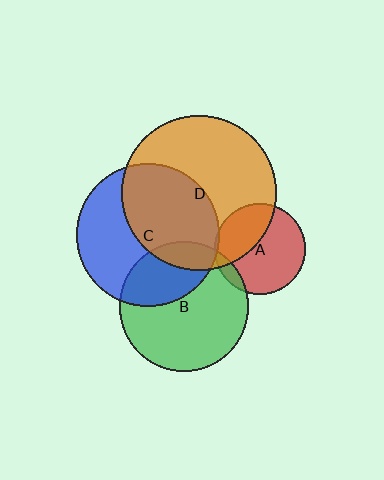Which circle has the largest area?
Circle D (orange).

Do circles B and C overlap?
Yes.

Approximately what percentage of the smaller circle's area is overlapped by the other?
Approximately 35%.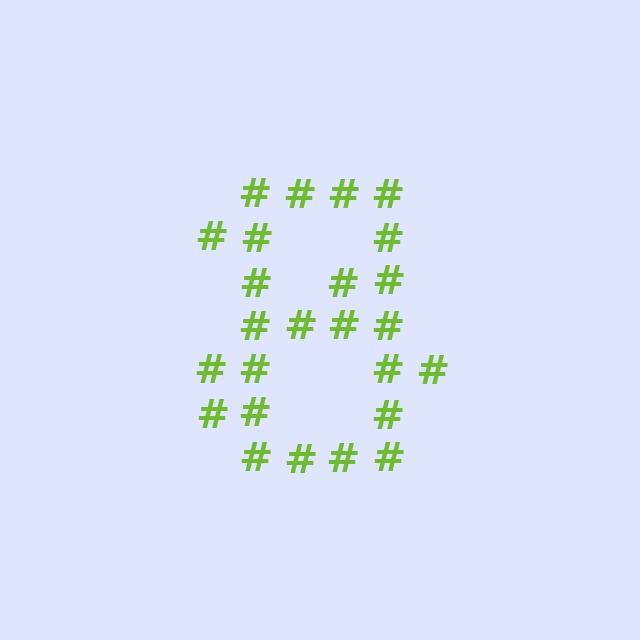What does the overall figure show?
The overall figure shows the digit 8.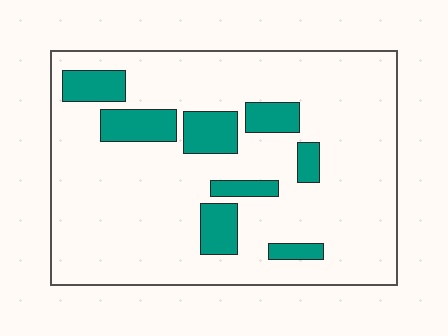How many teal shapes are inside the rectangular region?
8.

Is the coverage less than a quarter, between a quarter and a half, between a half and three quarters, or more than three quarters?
Less than a quarter.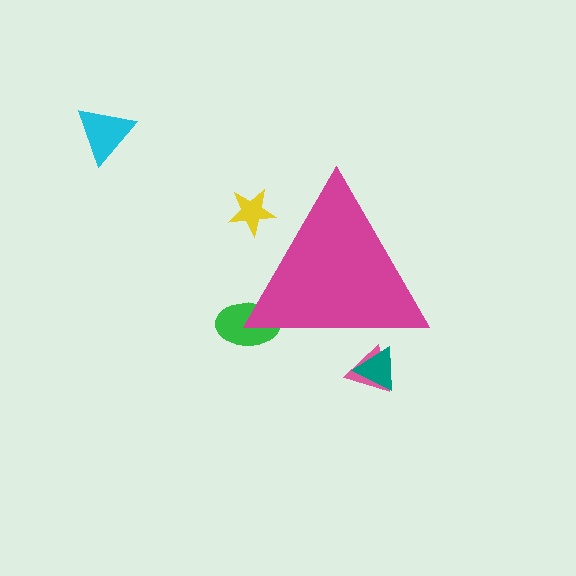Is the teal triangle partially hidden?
Yes, the teal triangle is partially hidden behind the magenta triangle.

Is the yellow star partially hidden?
Yes, the yellow star is partially hidden behind the magenta triangle.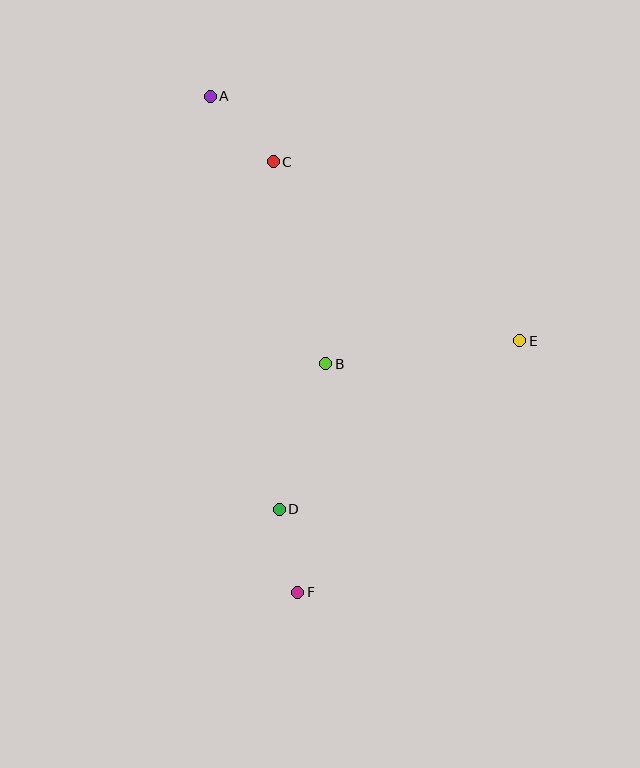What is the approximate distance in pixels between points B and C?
The distance between B and C is approximately 208 pixels.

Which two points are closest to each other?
Points D and F are closest to each other.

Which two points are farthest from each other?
Points A and F are farthest from each other.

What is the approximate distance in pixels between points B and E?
The distance between B and E is approximately 196 pixels.